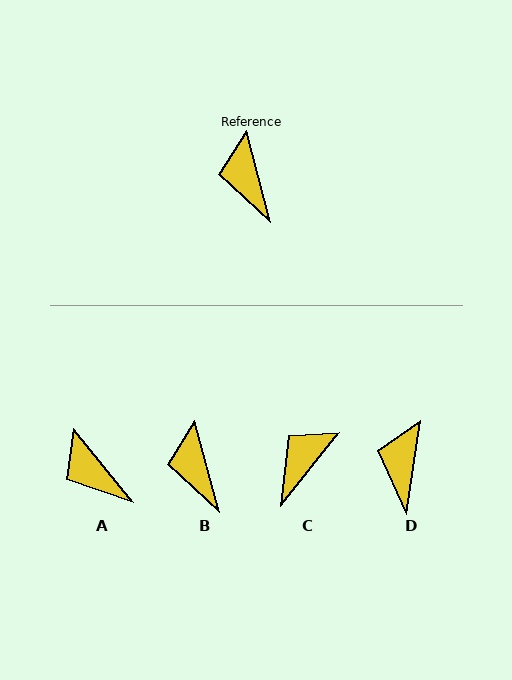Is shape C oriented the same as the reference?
No, it is off by about 54 degrees.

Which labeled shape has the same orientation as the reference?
B.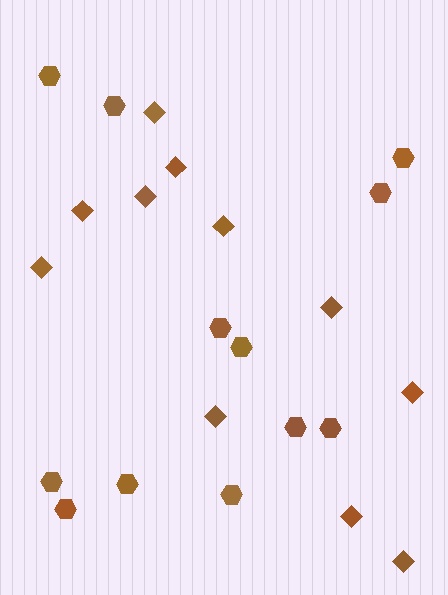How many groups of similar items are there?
There are 2 groups: one group of hexagons (12) and one group of diamonds (11).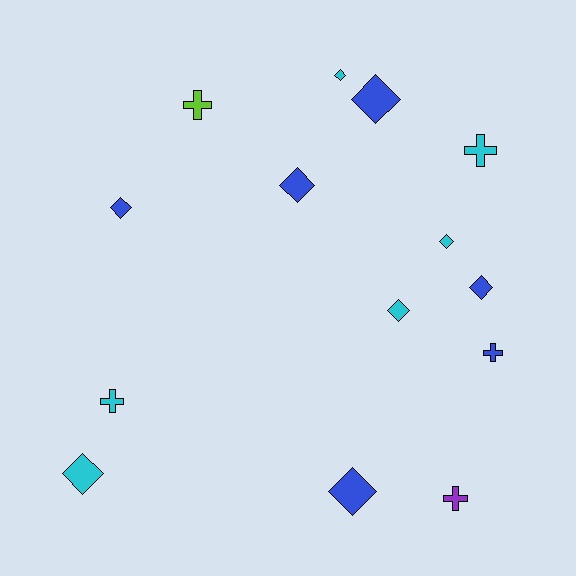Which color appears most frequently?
Cyan, with 6 objects.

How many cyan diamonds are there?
There are 4 cyan diamonds.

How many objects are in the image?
There are 14 objects.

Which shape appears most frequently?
Diamond, with 9 objects.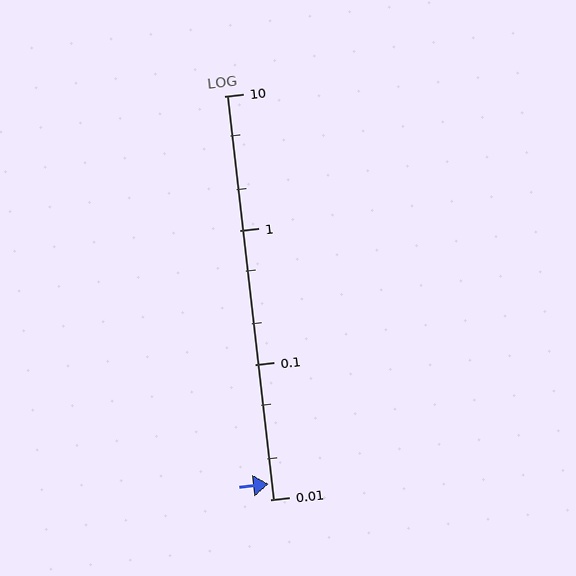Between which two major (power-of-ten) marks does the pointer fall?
The pointer is between 0.01 and 0.1.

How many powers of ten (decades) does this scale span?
The scale spans 3 decades, from 0.01 to 10.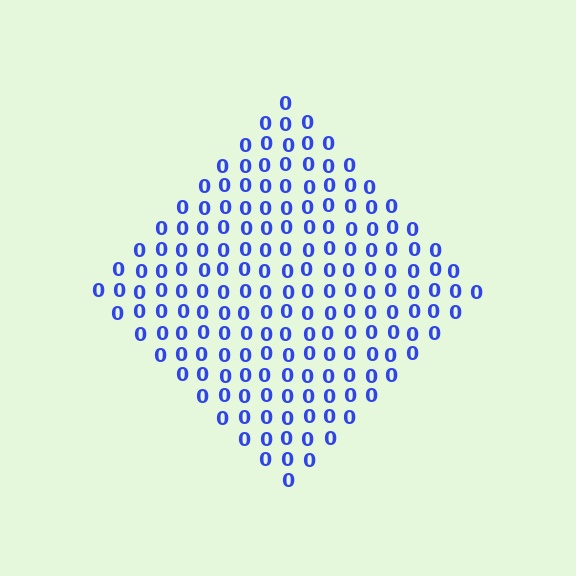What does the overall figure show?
The overall figure shows a diamond.